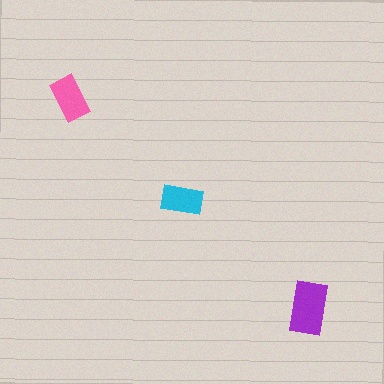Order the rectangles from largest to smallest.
the purple one, the pink one, the cyan one.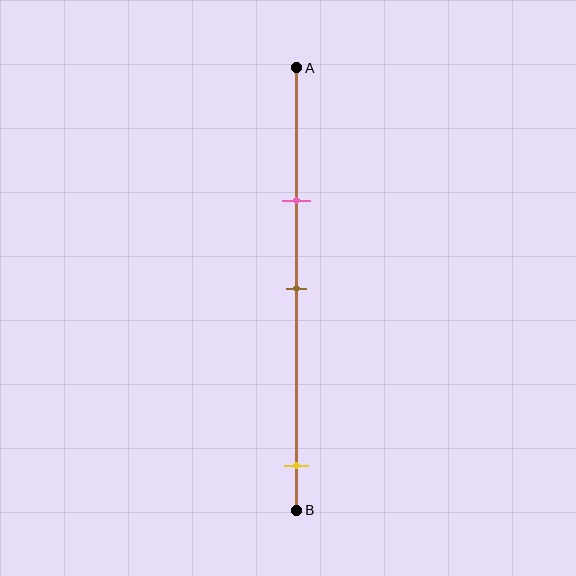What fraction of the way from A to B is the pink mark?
The pink mark is approximately 30% (0.3) of the way from A to B.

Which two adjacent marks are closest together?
The pink and brown marks are the closest adjacent pair.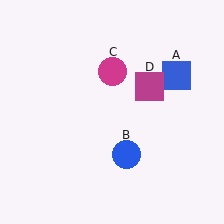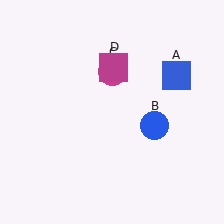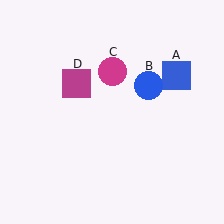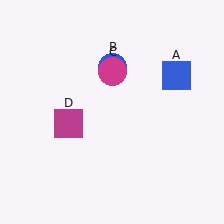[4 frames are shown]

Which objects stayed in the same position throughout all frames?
Blue square (object A) and magenta circle (object C) remained stationary.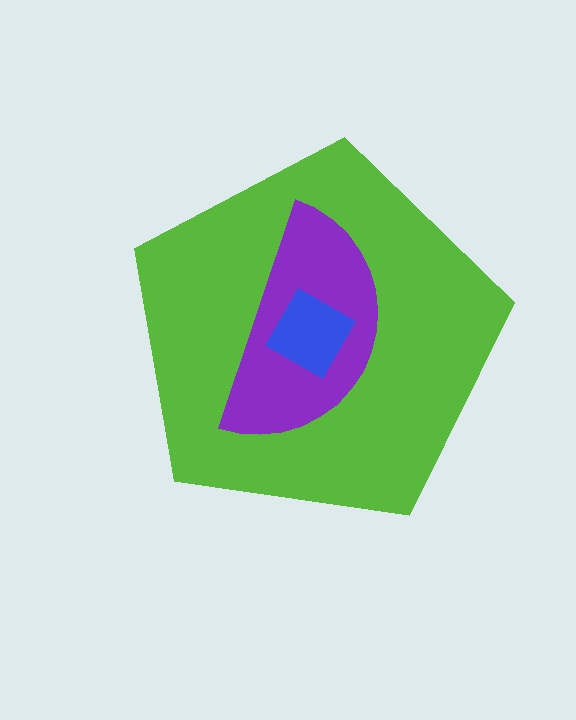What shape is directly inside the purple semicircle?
The blue diamond.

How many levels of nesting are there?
3.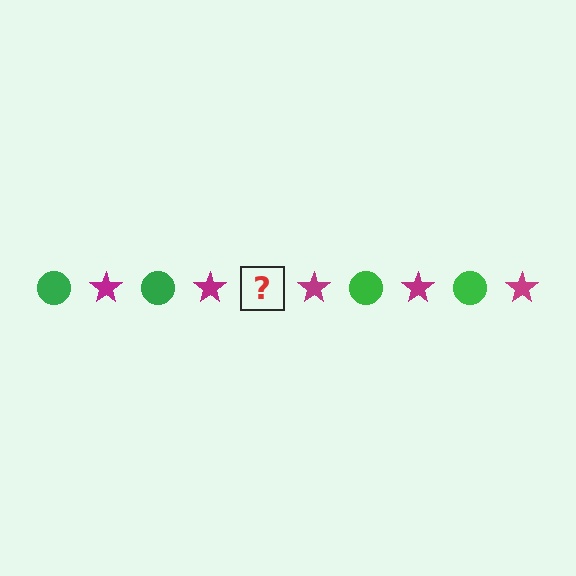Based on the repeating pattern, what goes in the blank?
The blank should be a green circle.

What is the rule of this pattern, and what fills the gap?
The rule is that the pattern alternates between green circle and magenta star. The gap should be filled with a green circle.